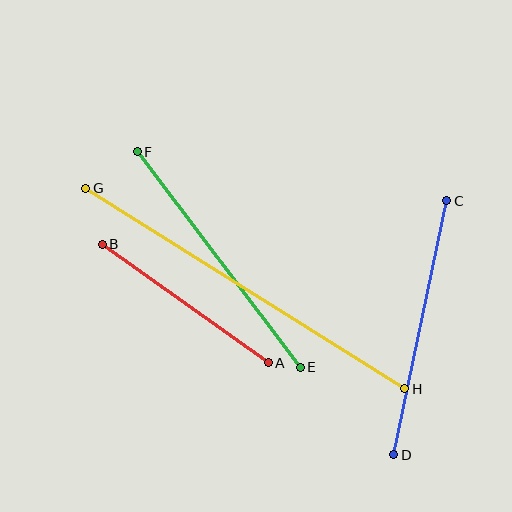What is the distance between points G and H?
The distance is approximately 377 pixels.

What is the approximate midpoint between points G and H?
The midpoint is at approximately (245, 288) pixels.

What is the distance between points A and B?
The distance is approximately 204 pixels.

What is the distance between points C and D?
The distance is approximately 260 pixels.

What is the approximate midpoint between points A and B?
The midpoint is at approximately (185, 303) pixels.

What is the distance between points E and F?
The distance is approximately 270 pixels.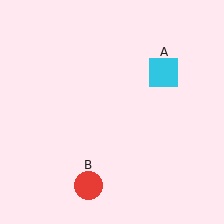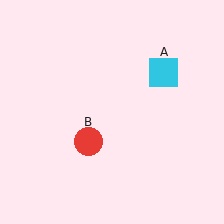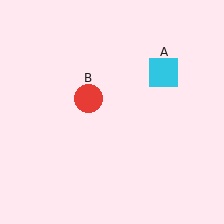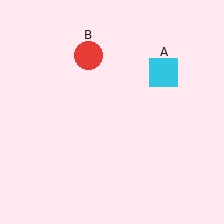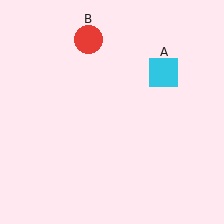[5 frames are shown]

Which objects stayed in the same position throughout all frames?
Cyan square (object A) remained stationary.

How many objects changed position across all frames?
1 object changed position: red circle (object B).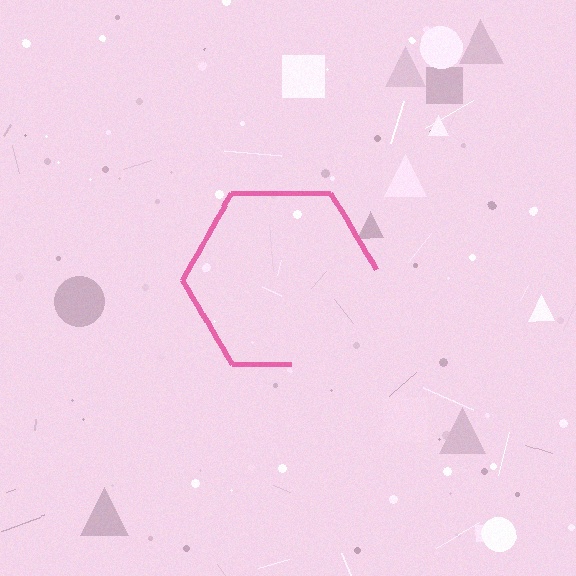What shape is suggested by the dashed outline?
The dashed outline suggests a hexagon.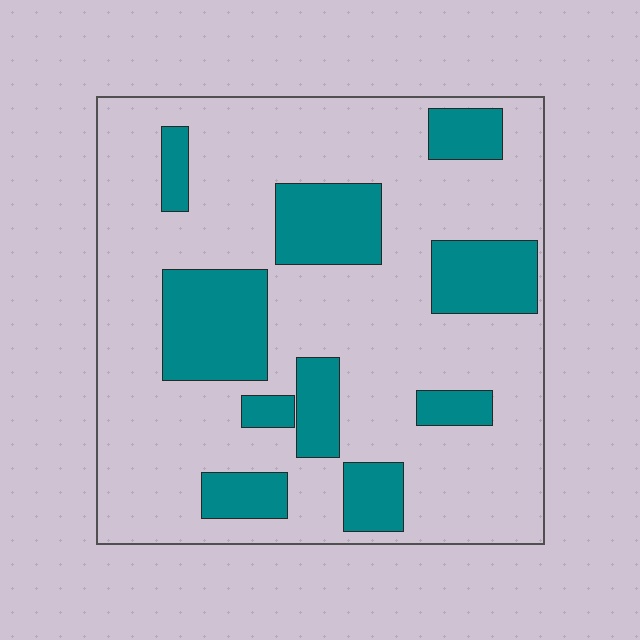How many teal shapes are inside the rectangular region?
10.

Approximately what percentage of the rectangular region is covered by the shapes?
Approximately 25%.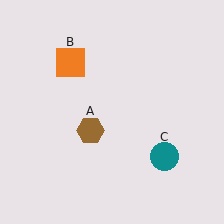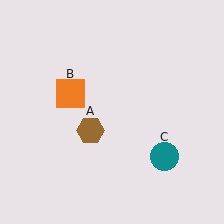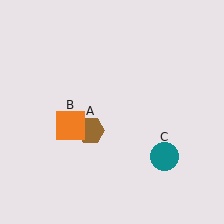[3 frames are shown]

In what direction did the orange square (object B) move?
The orange square (object B) moved down.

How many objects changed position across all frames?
1 object changed position: orange square (object B).